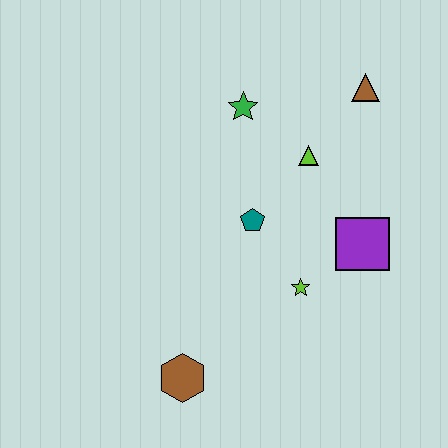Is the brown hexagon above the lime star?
No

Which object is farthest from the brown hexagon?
The brown triangle is farthest from the brown hexagon.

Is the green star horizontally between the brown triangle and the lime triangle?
No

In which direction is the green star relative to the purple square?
The green star is above the purple square.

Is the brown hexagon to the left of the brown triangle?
Yes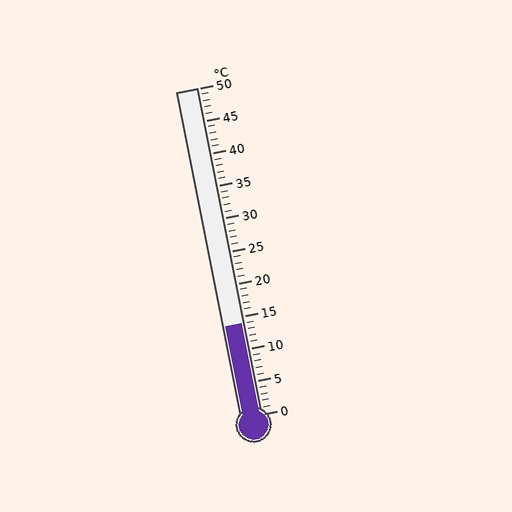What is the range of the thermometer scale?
The thermometer scale ranges from 0°C to 50°C.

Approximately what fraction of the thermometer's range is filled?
The thermometer is filled to approximately 30% of its range.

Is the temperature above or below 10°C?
The temperature is above 10°C.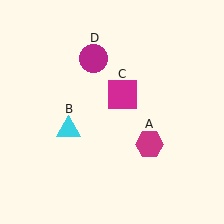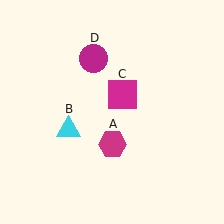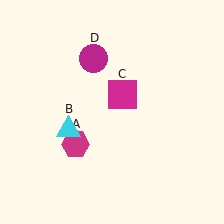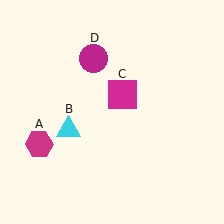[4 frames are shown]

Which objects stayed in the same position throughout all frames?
Cyan triangle (object B) and magenta square (object C) and magenta circle (object D) remained stationary.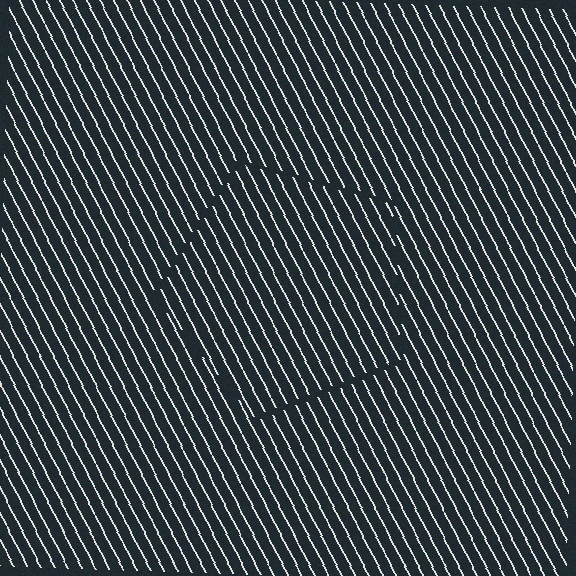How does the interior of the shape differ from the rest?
The interior of the shape contains the same grating, shifted by half a period — the contour is defined by the phase discontinuity where line-ends from the inner and outer gratings abut.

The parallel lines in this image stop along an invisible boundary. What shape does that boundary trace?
An illusory pentagon. The interior of the shape contains the same grating, shifted by half a period — the contour is defined by the phase discontinuity where line-ends from the inner and outer gratings abut.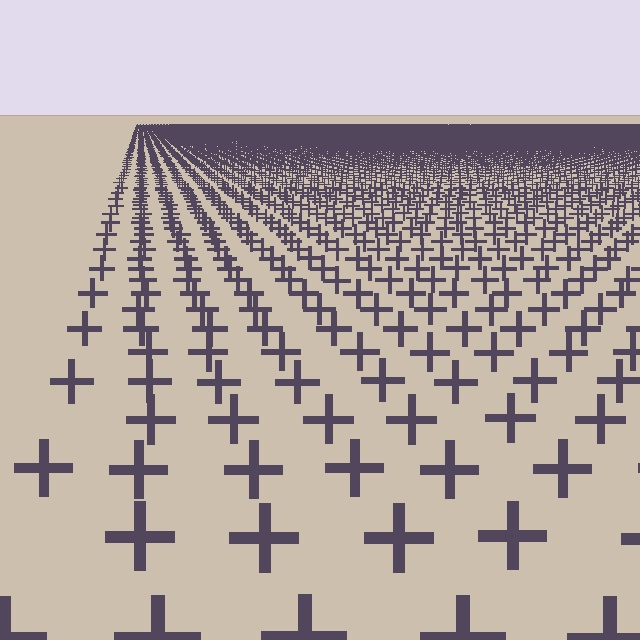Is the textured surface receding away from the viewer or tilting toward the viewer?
The surface is receding away from the viewer. Texture elements get smaller and denser toward the top.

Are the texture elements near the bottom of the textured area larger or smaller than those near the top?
Larger. Near the bottom, elements are closer to the viewer and appear at a bigger on-screen size.